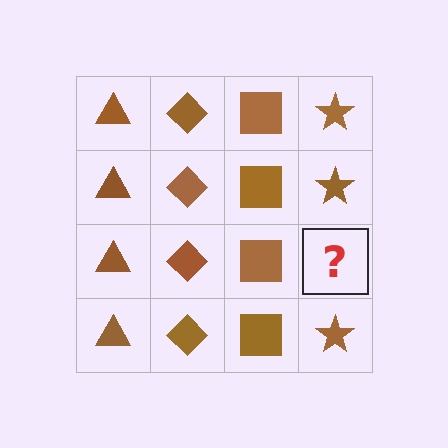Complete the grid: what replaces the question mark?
The question mark should be replaced with a brown star.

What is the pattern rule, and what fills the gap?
The rule is that each column has a consistent shape. The gap should be filled with a brown star.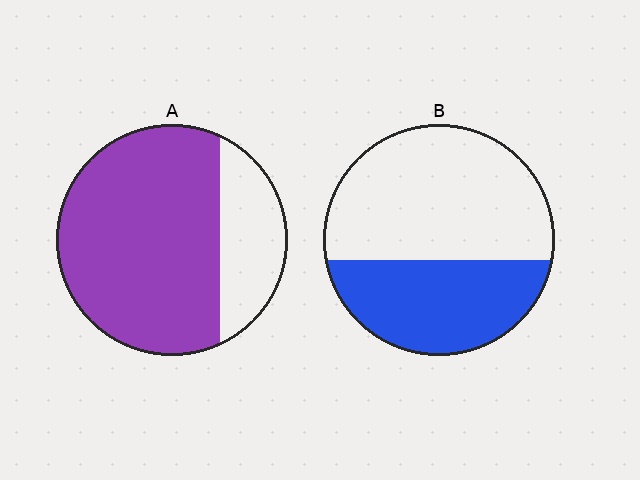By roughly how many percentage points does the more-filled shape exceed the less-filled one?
By roughly 35 percentage points (A over B).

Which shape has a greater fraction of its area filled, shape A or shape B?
Shape A.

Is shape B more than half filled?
No.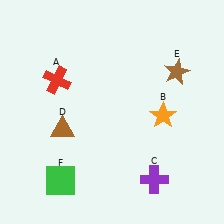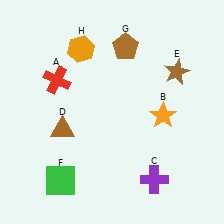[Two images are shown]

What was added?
A brown pentagon (G), an orange hexagon (H) were added in Image 2.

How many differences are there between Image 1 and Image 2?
There are 2 differences between the two images.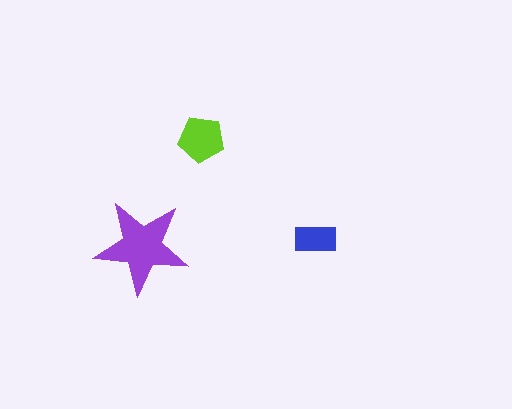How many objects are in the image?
There are 3 objects in the image.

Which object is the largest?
The purple star.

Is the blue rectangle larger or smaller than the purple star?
Smaller.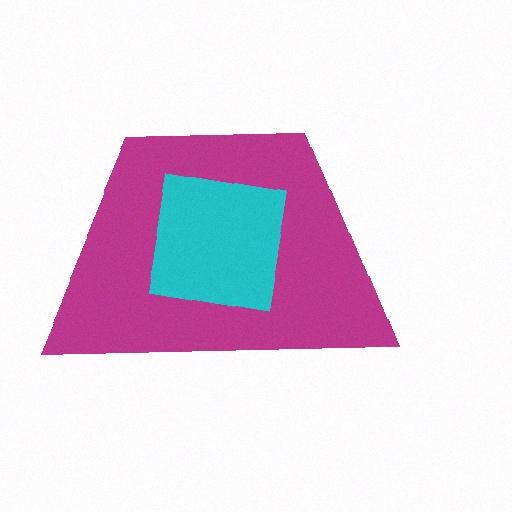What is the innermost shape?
The cyan square.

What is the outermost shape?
The magenta trapezoid.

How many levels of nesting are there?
2.